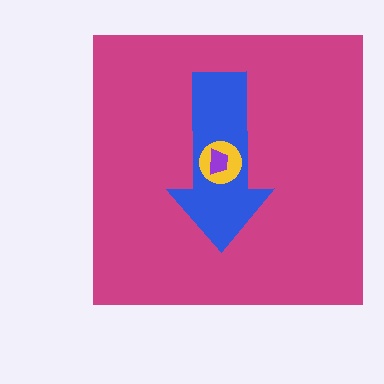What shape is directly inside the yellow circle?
The purple trapezoid.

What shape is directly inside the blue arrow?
The yellow circle.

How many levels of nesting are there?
4.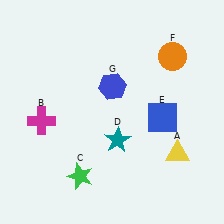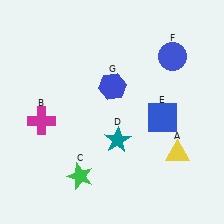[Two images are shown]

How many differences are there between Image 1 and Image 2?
There is 1 difference between the two images.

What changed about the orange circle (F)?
In Image 1, F is orange. In Image 2, it changed to blue.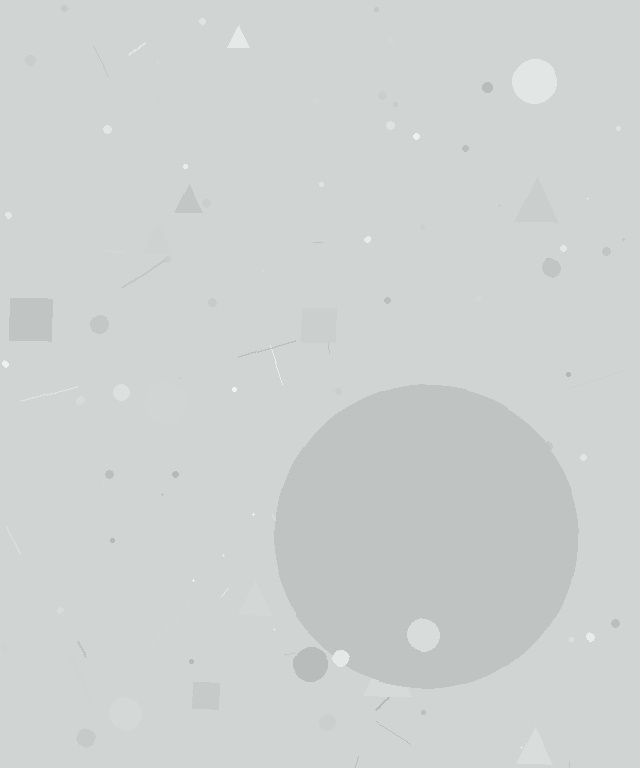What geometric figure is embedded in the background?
A circle is embedded in the background.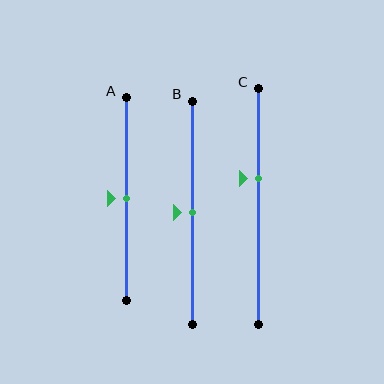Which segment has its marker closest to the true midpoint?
Segment A has its marker closest to the true midpoint.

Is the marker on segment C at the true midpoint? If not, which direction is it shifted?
No, the marker on segment C is shifted upward by about 12% of the segment length.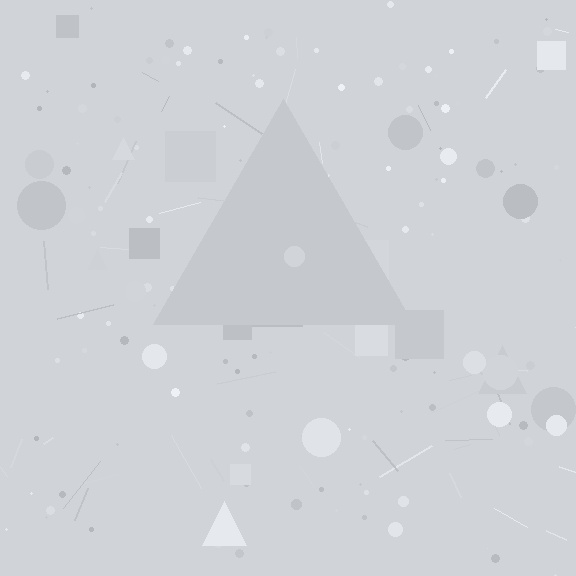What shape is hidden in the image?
A triangle is hidden in the image.